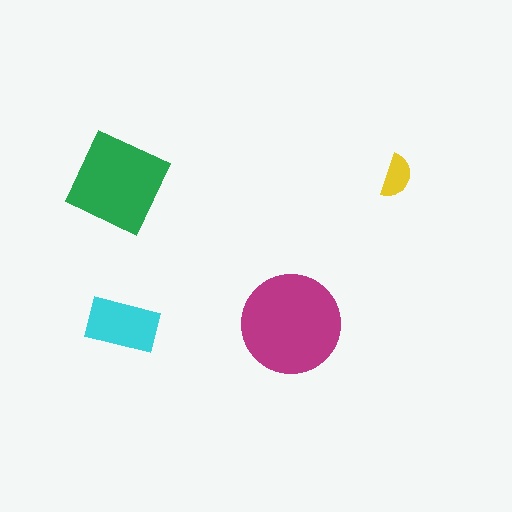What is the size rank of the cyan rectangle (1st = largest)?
3rd.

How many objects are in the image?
There are 4 objects in the image.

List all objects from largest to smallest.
The magenta circle, the green diamond, the cyan rectangle, the yellow semicircle.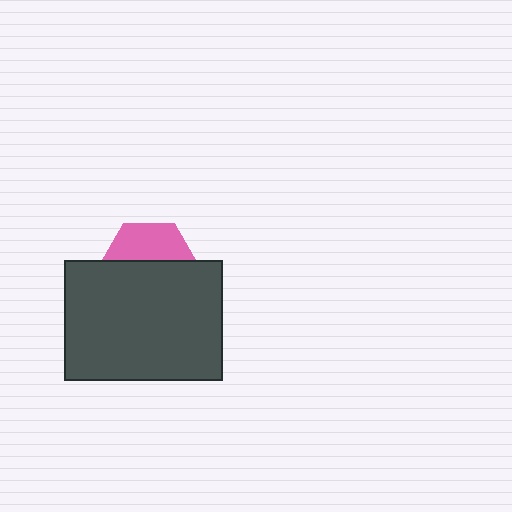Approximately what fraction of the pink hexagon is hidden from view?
Roughly 63% of the pink hexagon is hidden behind the dark gray rectangle.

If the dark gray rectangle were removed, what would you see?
You would see the complete pink hexagon.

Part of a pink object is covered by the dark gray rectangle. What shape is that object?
It is a hexagon.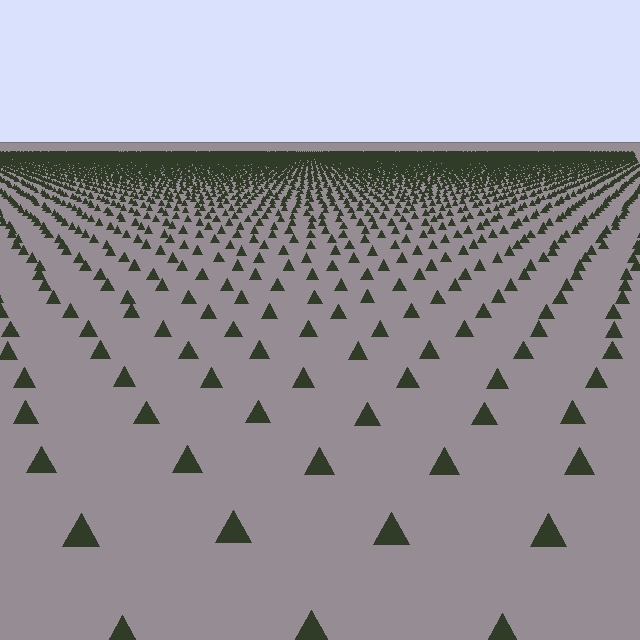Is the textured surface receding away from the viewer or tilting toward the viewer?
The surface is receding away from the viewer. Texture elements get smaller and denser toward the top.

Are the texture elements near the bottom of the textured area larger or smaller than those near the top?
Larger. Near the bottom, elements are closer to the viewer and appear at a bigger on-screen size.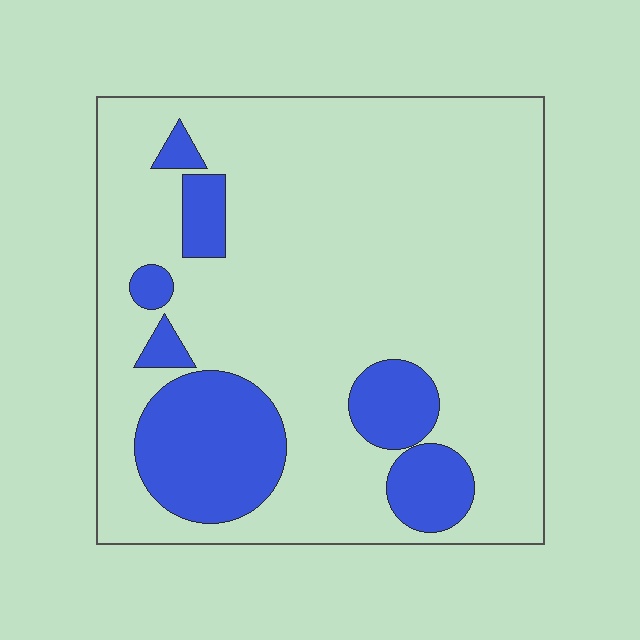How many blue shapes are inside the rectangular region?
7.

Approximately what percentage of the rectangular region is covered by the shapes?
Approximately 20%.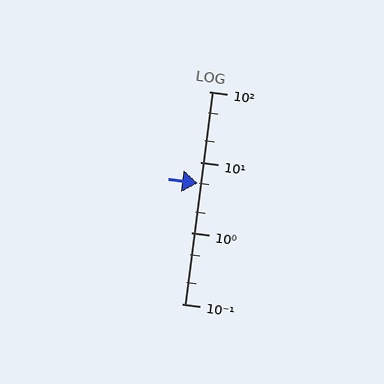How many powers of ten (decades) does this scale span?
The scale spans 3 decades, from 0.1 to 100.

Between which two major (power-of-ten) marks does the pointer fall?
The pointer is between 1 and 10.